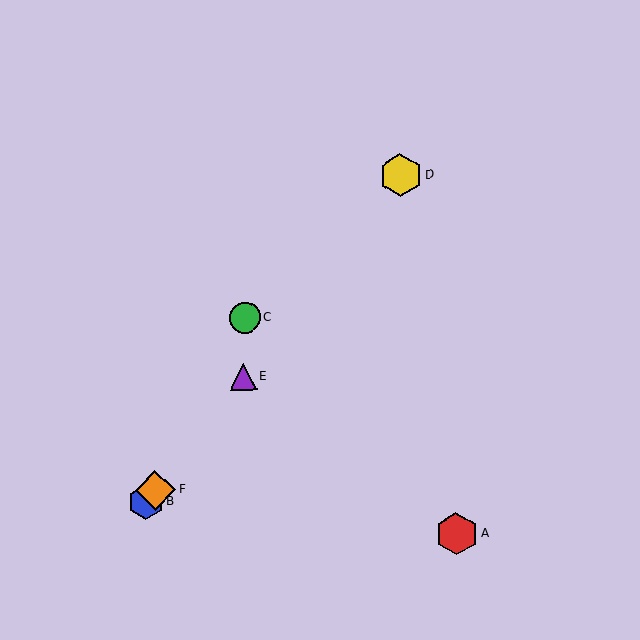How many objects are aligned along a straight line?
4 objects (B, D, E, F) are aligned along a straight line.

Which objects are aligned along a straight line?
Objects B, D, E, F are aligned along a straight line.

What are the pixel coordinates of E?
Object E is at (243, 377).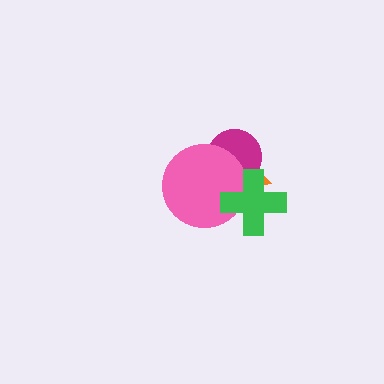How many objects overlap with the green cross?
3 objects overlap with the green cross.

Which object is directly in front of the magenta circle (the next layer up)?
The pink circle is directly in front of the magenta circle.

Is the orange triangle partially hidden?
Yes, it is partially covered by another shape.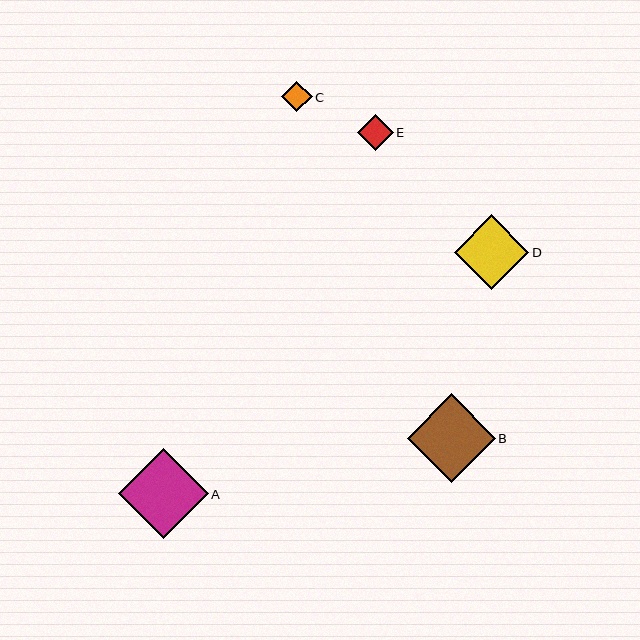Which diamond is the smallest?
Diamond C is the smallest with a size of approximately 30 pixels.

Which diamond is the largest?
Diamond A is the largest with a size of approximately 90 pixels.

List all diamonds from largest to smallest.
From largest to smallest: A, B, D, E, C.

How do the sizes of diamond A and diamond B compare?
Diamond A and diamond B are approximately the same size.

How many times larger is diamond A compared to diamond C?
Diamond A is approximately 3.0 times the size of diamond C.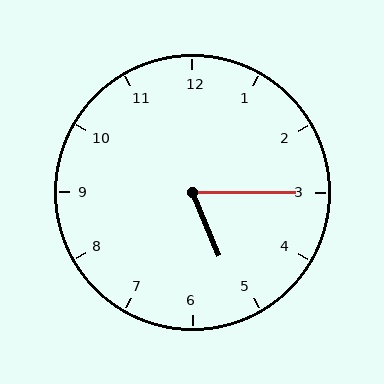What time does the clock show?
5:15.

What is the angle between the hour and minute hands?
Approximately 68 degrees.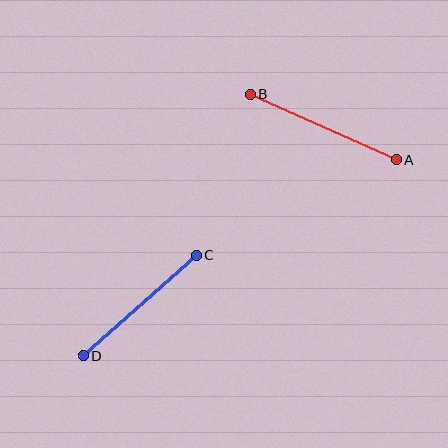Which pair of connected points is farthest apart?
Points A and B are farthest apart.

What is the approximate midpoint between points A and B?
The midpoint is at approximately (323, 127) pixels.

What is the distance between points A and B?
The distance is approximately 160 pixels.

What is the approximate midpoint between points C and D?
The midpoint is at approximately (140, 306) pixels.